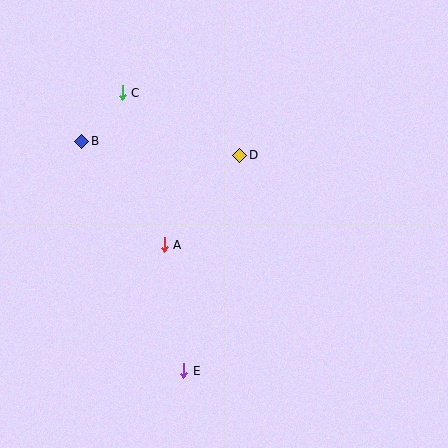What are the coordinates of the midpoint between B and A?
The midpoint between B and A is at (123, 193).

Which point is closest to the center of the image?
Point A at (164, 245) is closest to the center.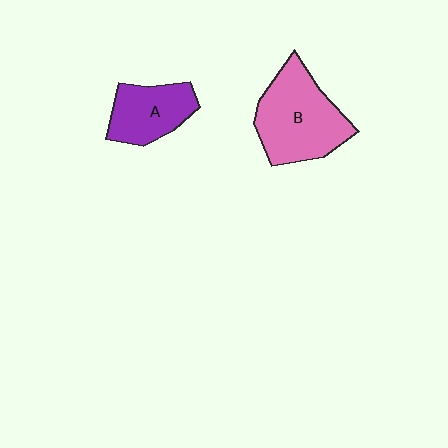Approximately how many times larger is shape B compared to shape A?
Approximately 1.6 times.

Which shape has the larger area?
Shape B (pink).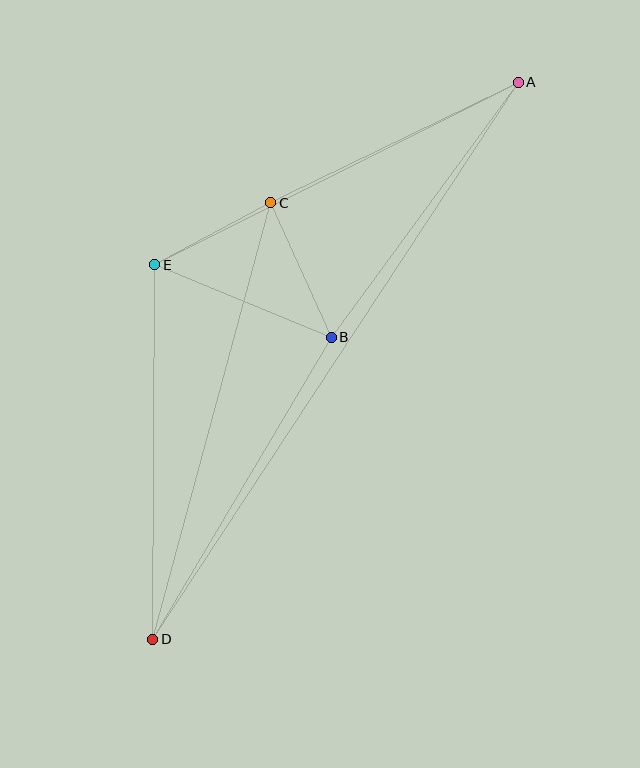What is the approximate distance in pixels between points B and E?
The distance between B and E is approximately 190 pixels.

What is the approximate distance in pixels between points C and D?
The distance between C and D is approximately 452 pixels.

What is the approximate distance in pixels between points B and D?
The distance between B and D is approximately 351 pixels.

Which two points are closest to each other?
Points C and E are closest to each other.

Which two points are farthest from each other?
Points A and D are farthest from each other.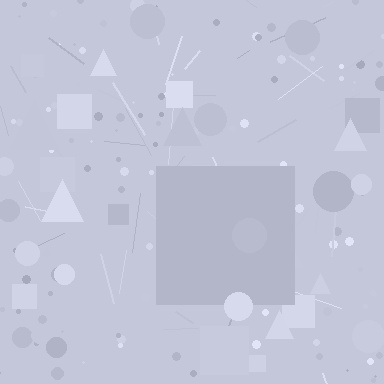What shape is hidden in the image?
A square is hidden in the image.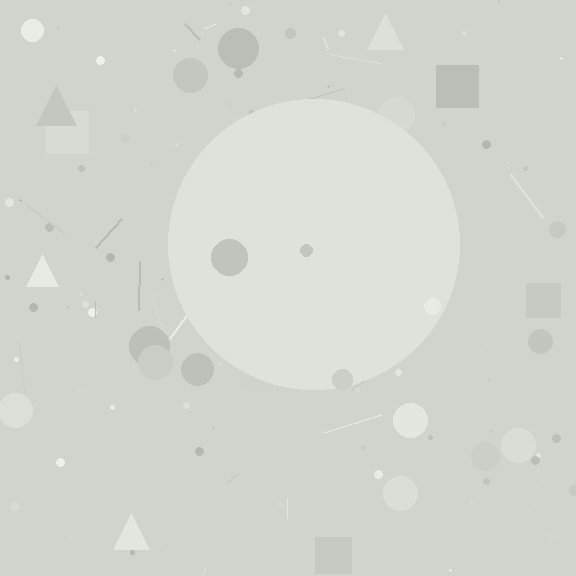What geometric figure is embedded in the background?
A circle is embedded in the background.